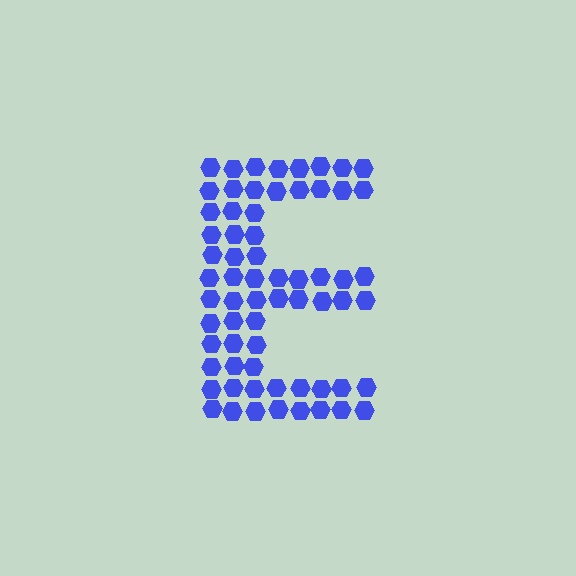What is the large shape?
The large shape is the letter E.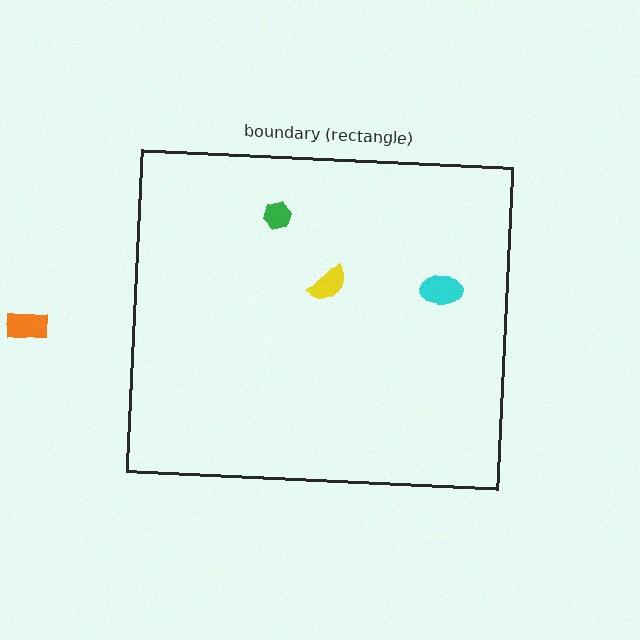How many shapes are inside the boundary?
3 inside, 1 outside.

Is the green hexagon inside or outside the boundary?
Inside.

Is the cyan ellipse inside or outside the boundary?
Inside.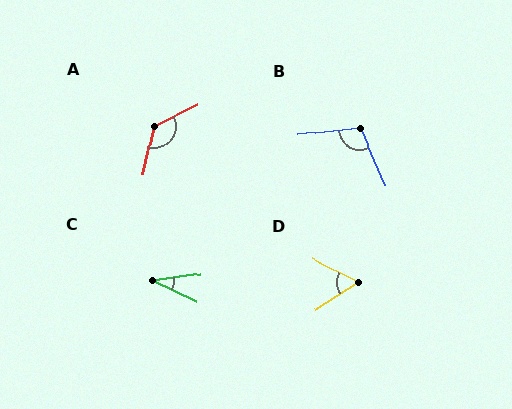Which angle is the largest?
A, at approximately 129 degrees.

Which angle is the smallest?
C, at approximately 34 degrees.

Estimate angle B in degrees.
Approximately 106 degrees.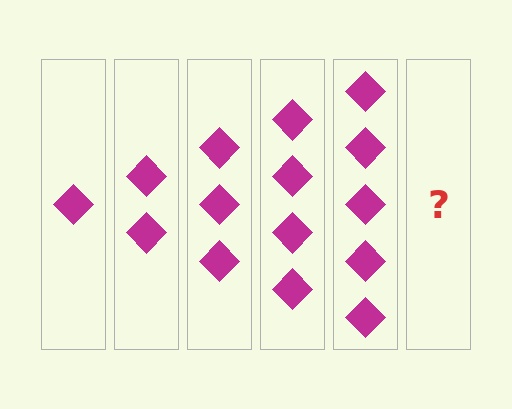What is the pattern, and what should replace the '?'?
The pattern is that each step adds one more diamond. The '?' should be 6 diamonds.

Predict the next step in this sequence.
The next step is 6 diamonds.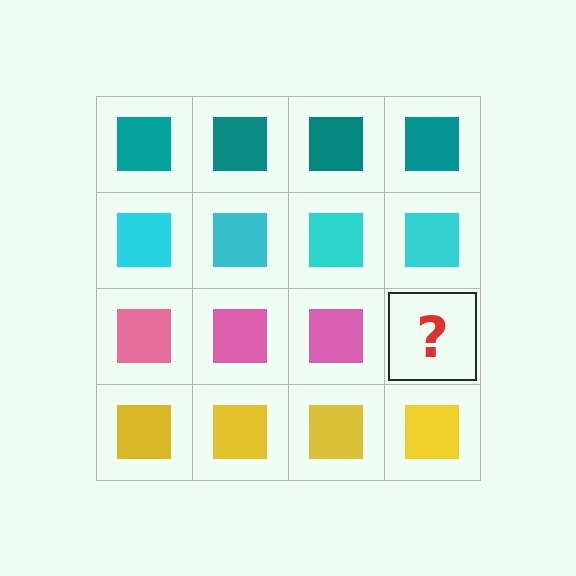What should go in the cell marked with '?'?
The missing cell should contain a pink square.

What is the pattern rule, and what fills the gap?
The rule is that each row has a consistent color. The gap should be filled with a pink square.